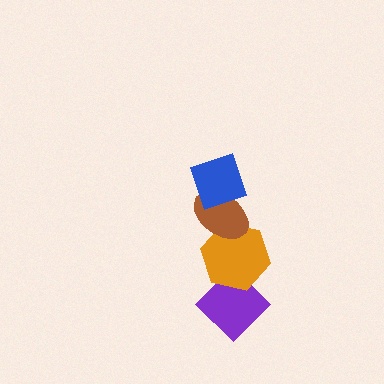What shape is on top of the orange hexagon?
The brown ellipse is on top of the orange hexagon.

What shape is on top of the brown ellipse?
The blue diamond is on top of the brown ellipse.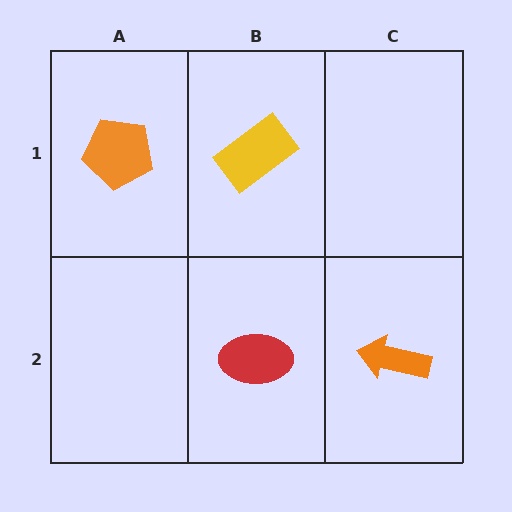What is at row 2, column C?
An orange arrow.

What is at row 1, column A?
An orange pentagon.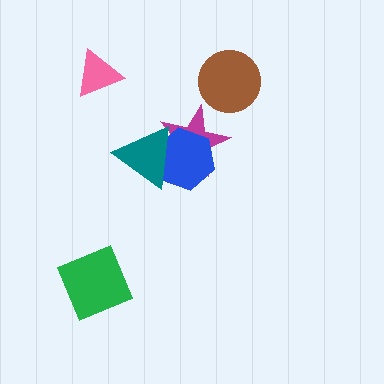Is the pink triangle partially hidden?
No, no other shape covers it.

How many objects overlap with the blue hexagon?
2 objects overlap with the blue hexagon.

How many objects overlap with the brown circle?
0 objects overlap with the brown circle.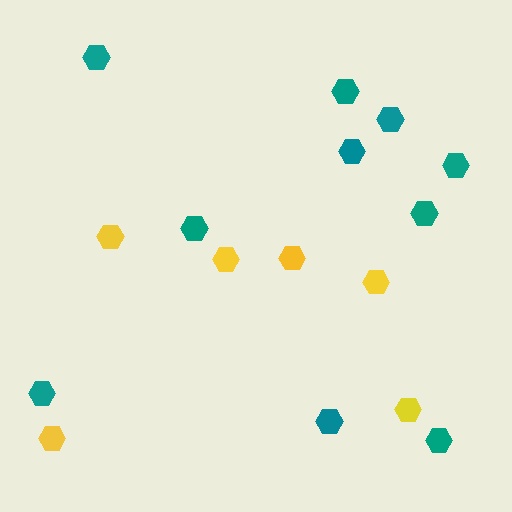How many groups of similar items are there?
There are 2 groups: one group of yellow hexagons (6) and one group of teal hexagons (10).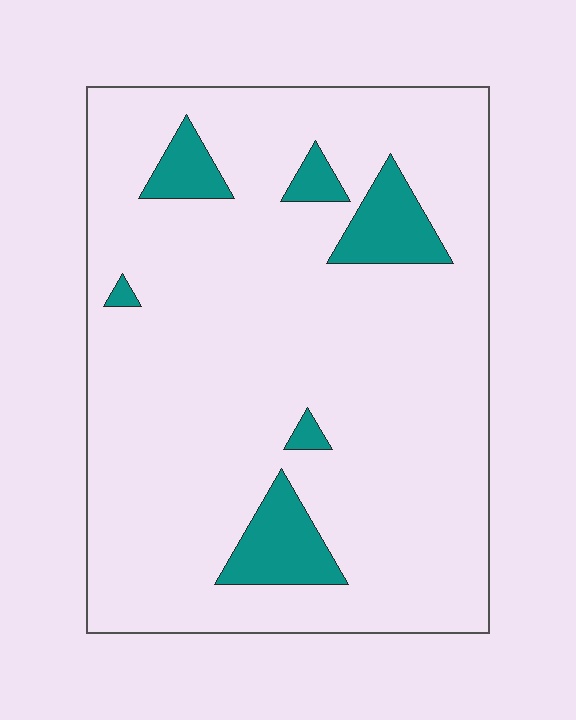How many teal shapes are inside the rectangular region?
6.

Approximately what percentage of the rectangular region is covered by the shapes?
Approximately 10%.